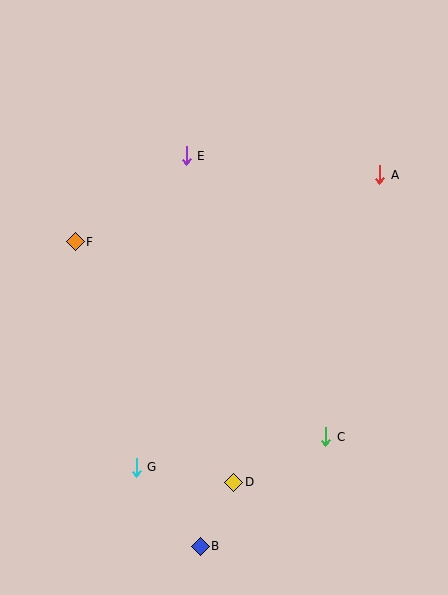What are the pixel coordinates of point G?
Point G is at (136, 467).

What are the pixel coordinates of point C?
Point C is at (325, 437).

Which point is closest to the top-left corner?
Point E is closest to the top-left corner.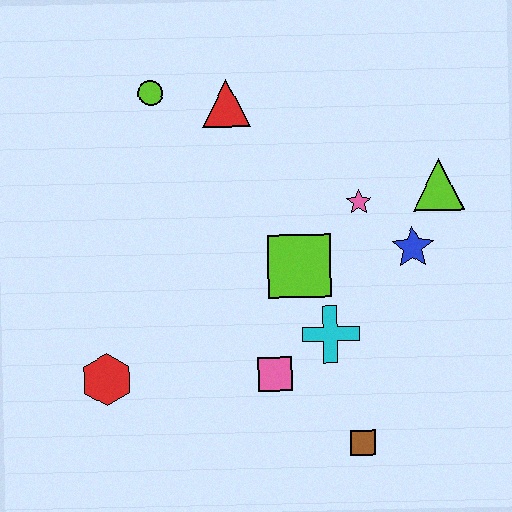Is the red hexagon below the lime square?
Yes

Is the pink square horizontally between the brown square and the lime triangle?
No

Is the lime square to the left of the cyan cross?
Yes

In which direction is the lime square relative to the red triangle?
The lime square is below the red triangle.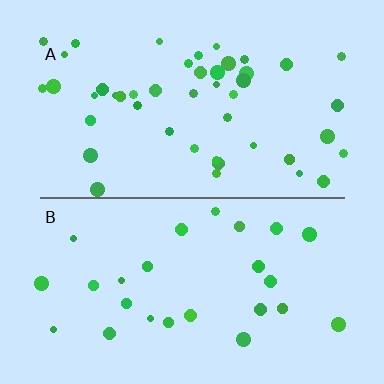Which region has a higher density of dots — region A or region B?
A (the top).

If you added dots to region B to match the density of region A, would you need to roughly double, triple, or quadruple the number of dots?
Approximately double.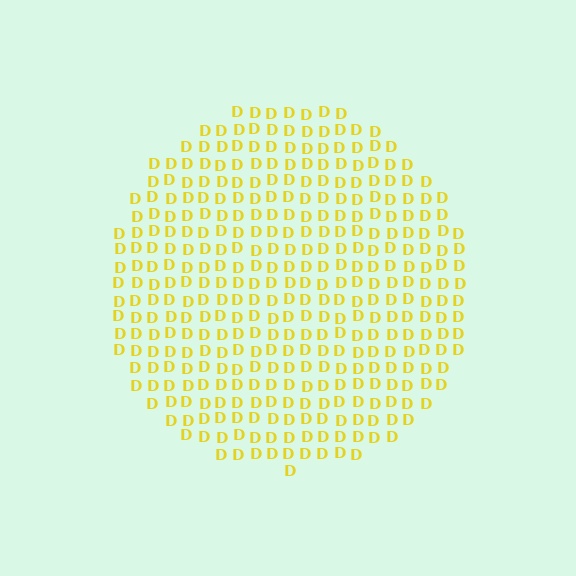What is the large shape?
The large shape is a circle.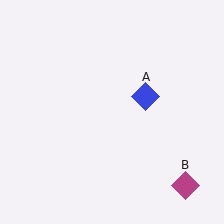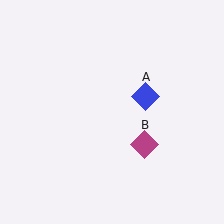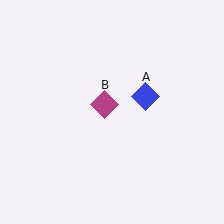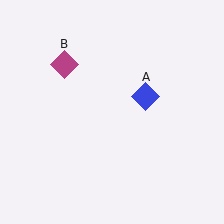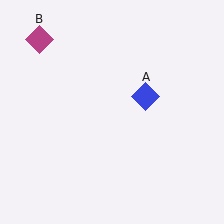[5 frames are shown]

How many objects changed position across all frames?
1 object changed position: magenta diamond (object B).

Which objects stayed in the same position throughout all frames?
Blue diamond (object A) remained stationary.